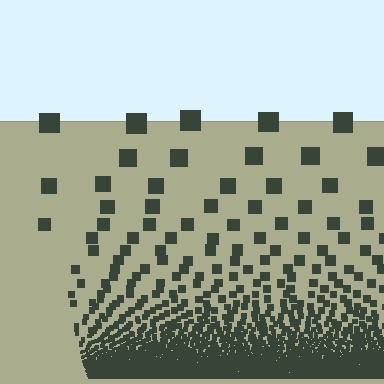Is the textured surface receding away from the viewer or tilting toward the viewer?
The surface appears to tilt toward the viewer. Texture elements get larger and sparser toward the top.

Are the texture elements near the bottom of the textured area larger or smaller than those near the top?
Smaller. The gradient is inverted — elements near the bottom are smaller and denser.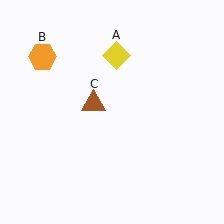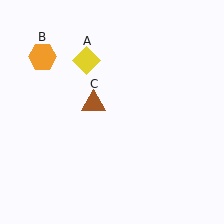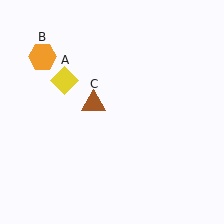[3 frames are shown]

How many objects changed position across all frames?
1 object changed position: yellow diamond (object A).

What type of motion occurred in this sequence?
The yellow diamond (object A) rotated counterclockwise around the center of the scene.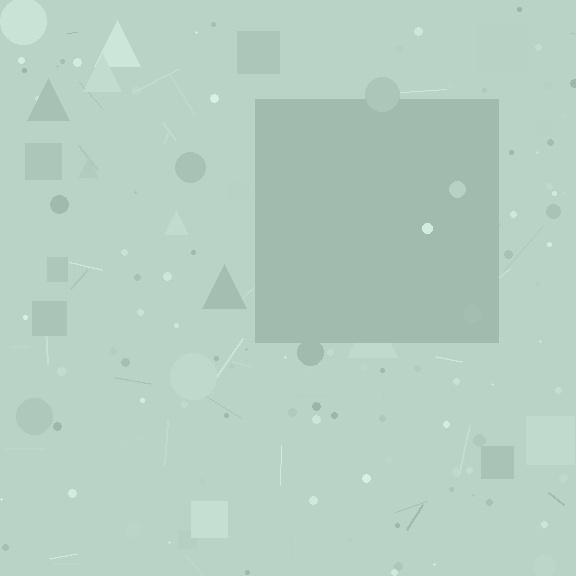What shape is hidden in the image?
A square is hidden in the image.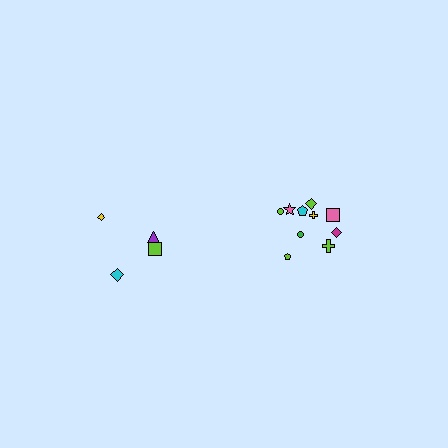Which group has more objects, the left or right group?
The right group.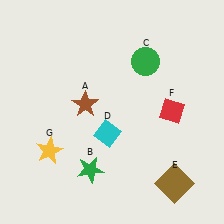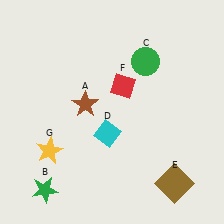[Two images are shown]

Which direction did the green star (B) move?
The green star (B) moved left.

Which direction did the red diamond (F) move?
The red diamond (F) moved left.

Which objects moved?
The objects that moved are: the green star (B), the red diamond (F).